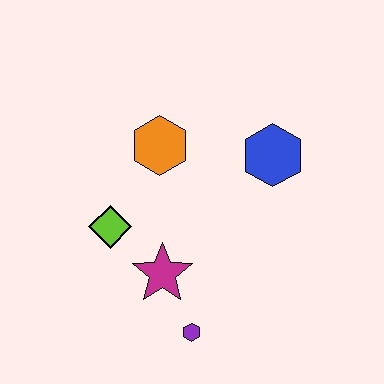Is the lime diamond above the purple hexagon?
Yes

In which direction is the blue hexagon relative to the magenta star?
The blue hexagon is above the magenta star.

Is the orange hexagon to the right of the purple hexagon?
No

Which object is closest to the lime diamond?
The magenta star is closest to the lime diamond.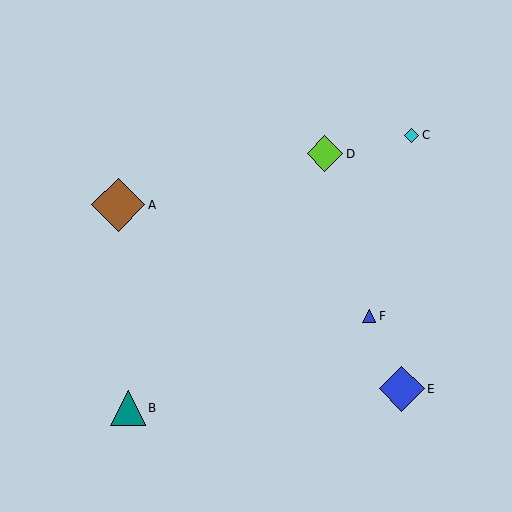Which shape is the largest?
The brown diamond (labeled A) is the largest.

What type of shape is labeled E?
Shape E is a blue diamond.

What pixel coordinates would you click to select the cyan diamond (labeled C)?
Click at (411, 135) to select the cyan diamond C.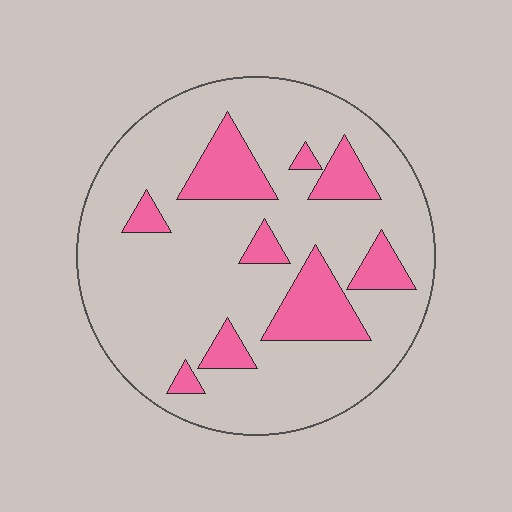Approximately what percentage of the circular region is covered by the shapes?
Approximately 20%.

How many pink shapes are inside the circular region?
9.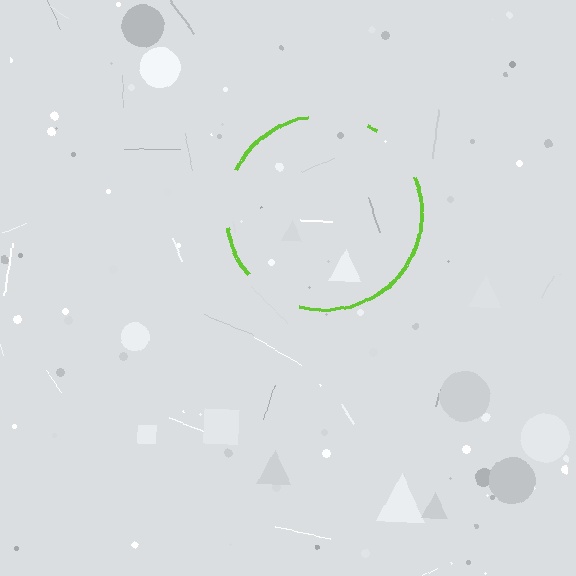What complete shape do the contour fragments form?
The contour fragments form a circle.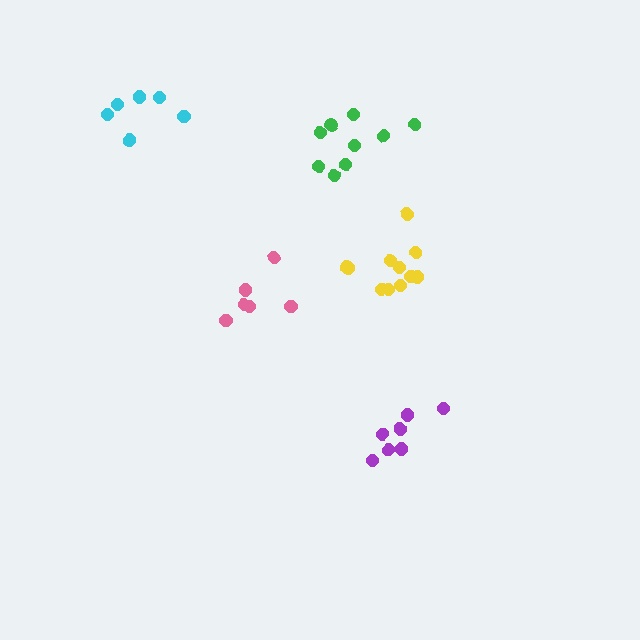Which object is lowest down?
The purple cluster is bottommost.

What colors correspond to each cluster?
The clusters are colored: green, pink, yellow, cyan, purple.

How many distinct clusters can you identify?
There are 5 distinct clusters.